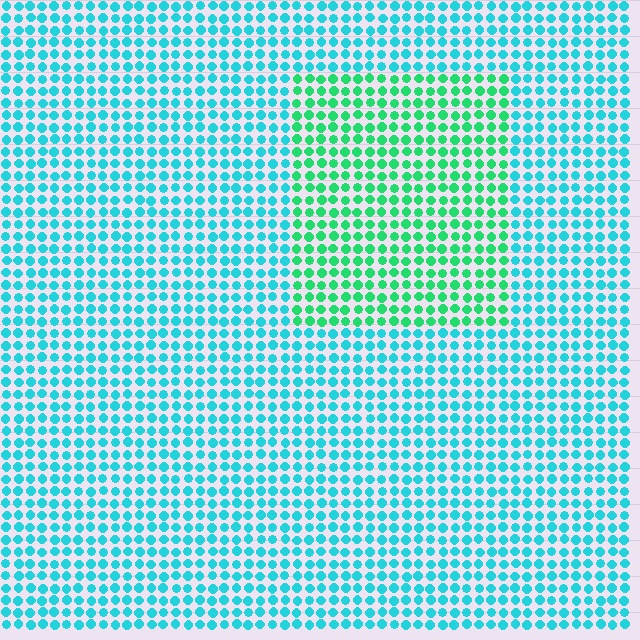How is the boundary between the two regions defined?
The boundary is defined purely by a slight shift in hue (about 39 degrees). Spacing, size, and orientation are identical on both sides.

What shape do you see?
I see a rectangle.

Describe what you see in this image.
The image is filled with small cyan elements in a uniform arrangement. A rectangle-shaped region is visible where the elements are tinted to a slightly different hue, forming a subtle color boundary.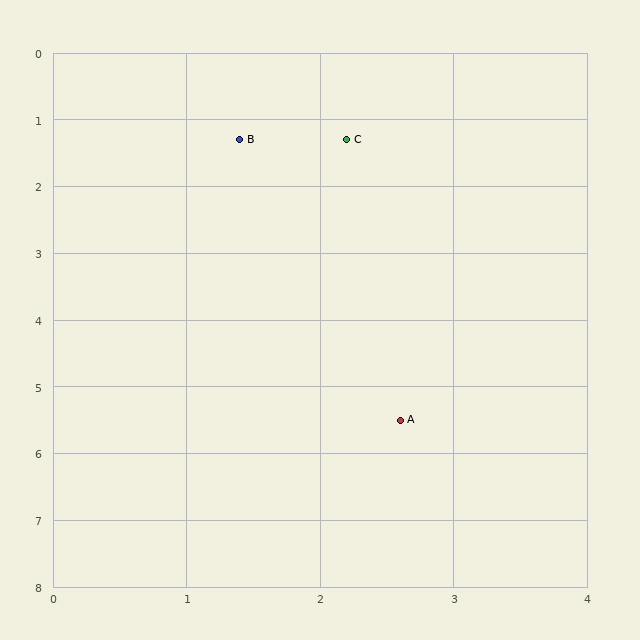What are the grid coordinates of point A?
Point A is at approximately (2.6, 5.5).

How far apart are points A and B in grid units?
Points A and B are about 4.4 grid units apart.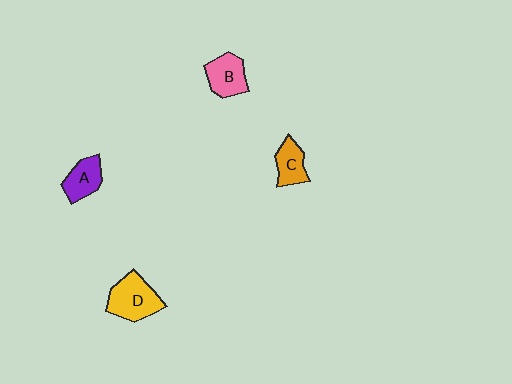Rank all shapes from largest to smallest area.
From largest to smallest: D (yellow), B (pink), A (purple), C (orange).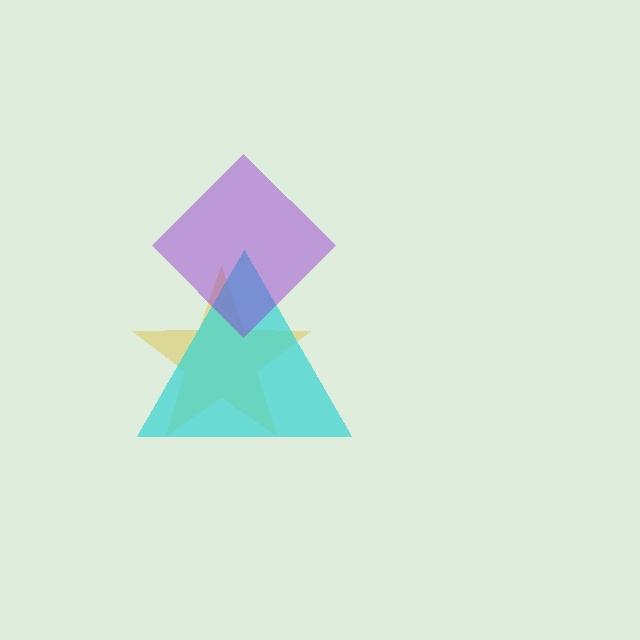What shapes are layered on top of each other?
The layered shapes are: a yellow star, a cyan triangle, a purple diamond.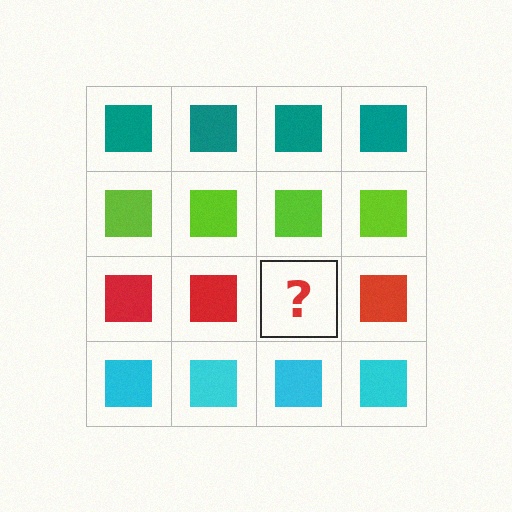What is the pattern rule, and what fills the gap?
The rule is that each row has a consistent color. The gap should be filled with a red square.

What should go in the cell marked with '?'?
The missing cell should contain a red square.